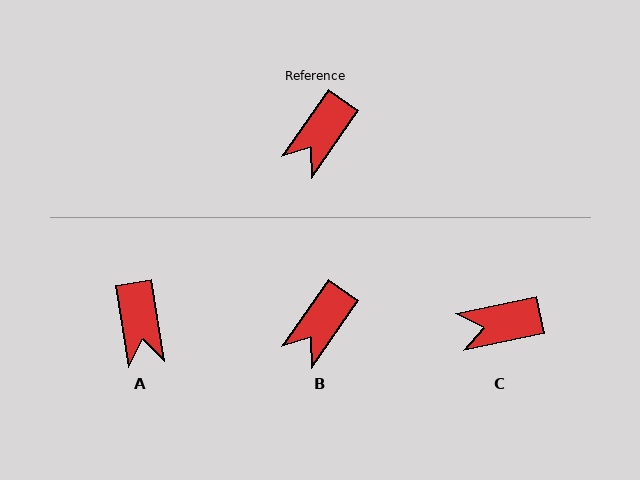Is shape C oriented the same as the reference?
No, it is off by about 43 degrees.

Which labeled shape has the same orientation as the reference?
B.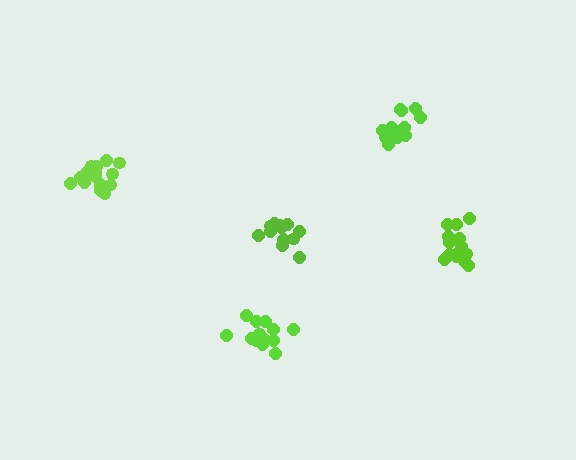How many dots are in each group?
Group 1: 17 dots, Group 2: 14 dots, Group 3: 14 dots, Group 4: 13 dots, Group 5: 12 dots (70 total).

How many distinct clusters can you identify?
There are 5 distinct clusters.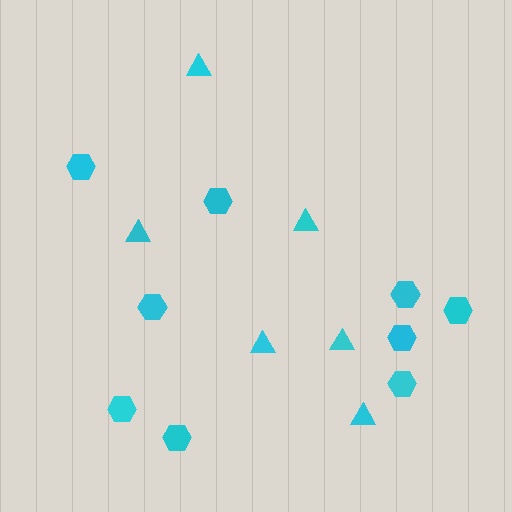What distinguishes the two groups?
There are 2 groups: one group of triangles (6) and one group of hexagons (9).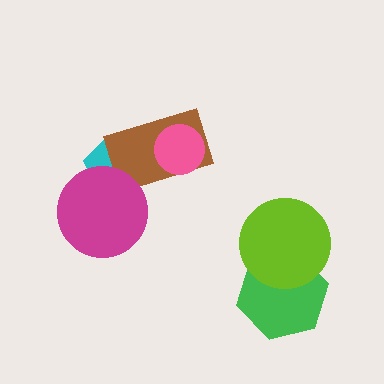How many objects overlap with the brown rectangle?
3 objects overlap with the brown rectangle.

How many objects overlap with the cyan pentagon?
2 objects overlap with the cyan pentagon.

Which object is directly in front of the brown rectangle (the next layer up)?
The pink circle is directly in front of the brown rectangle.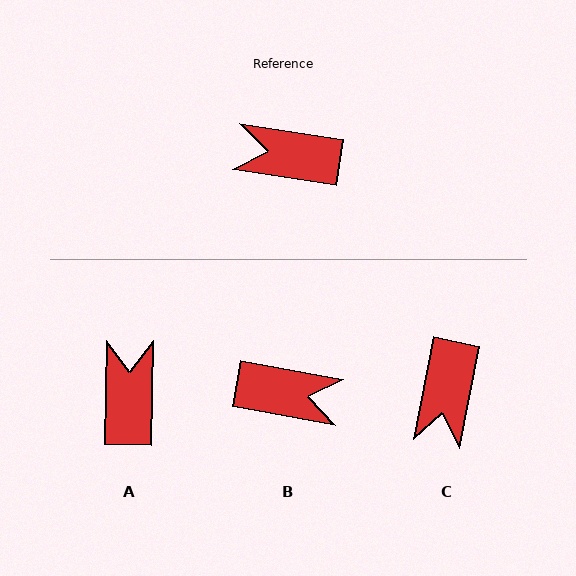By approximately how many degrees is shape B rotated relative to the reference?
Approximately 178 degrees counter-clockwise.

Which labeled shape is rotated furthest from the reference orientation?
B, about 178 degrees away.